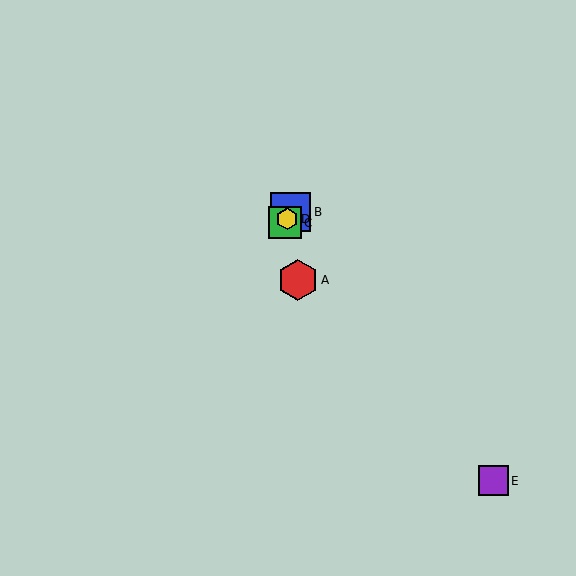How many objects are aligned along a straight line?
3 objects (B, C, D) are aligned along a straight line.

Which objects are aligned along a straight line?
Objects B, C, D are aligned along a straight line.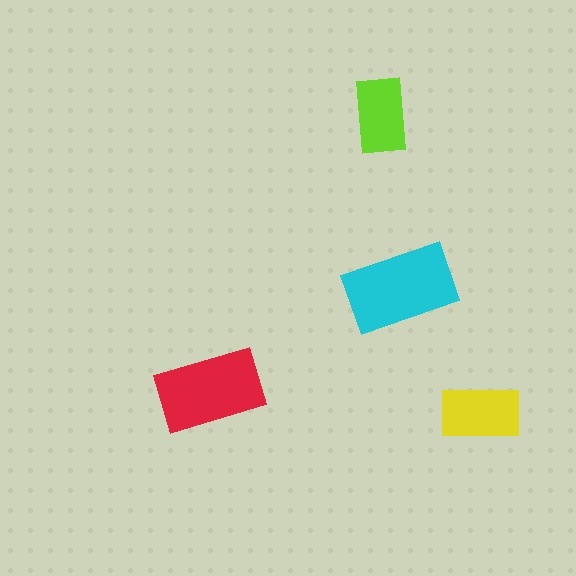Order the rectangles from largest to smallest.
the cyan one, the red one, the yellow one, the lime one.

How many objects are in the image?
There are 4 objects in the image.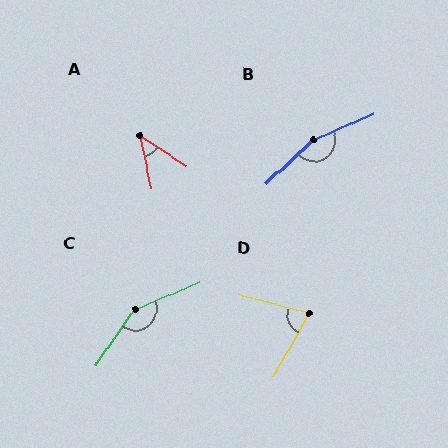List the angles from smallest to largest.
A (44°), D (75°), C (148°), B (161°).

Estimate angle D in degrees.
Approximately 75 degrees.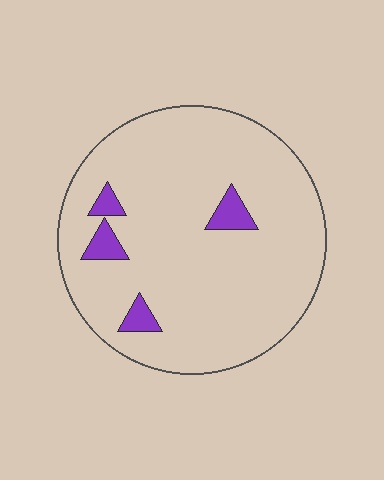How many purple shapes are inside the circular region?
4.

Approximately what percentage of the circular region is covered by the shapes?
Approximately 5%.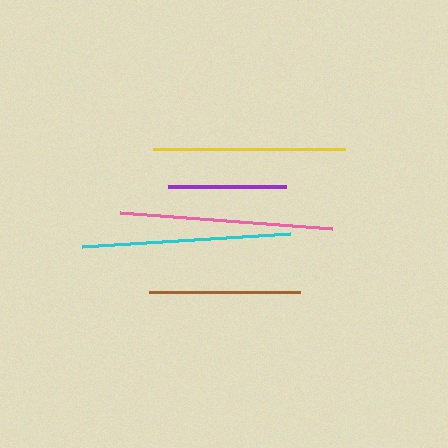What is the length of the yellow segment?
The yellow segment is approximately 191 pixels long.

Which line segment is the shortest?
The purple line is the shortest at approximately 119 pixels.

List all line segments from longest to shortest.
From longest to shortest: pink, cyan, yellow, brown, purple.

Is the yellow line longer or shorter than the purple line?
The yellow line is longer than the purple line.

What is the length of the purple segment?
The purple segment is approximately 119 pixels long.